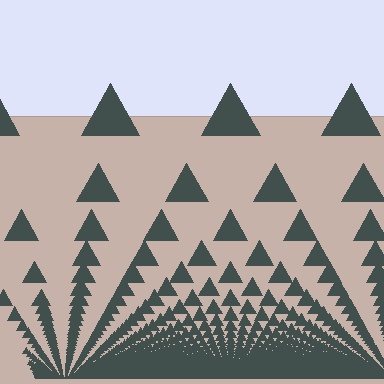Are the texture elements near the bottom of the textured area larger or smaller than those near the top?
Smaller. The gradient is inverted — elements near the bottom are smaller and denser.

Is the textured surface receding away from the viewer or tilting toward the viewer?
The surface appears to tilt toward the viewer. Texture elements get larger and sparser toward the top.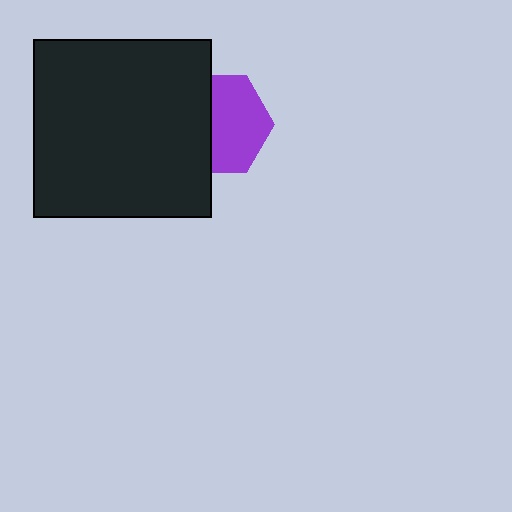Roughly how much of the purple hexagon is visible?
About half of it is visible (roughly 58%).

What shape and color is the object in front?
The object in front is a black square.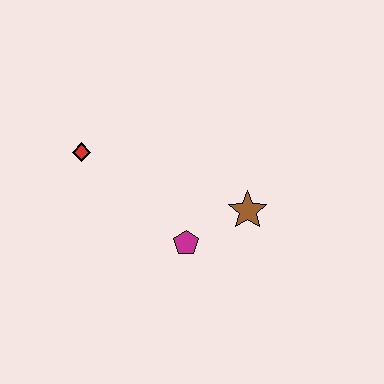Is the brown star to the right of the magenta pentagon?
Yes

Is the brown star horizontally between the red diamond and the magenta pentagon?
No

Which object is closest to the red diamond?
The magenta pentagon is closest to the red diamond.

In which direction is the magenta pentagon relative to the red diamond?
The magenta pentagon is to the right of the red diamond.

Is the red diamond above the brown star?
Yes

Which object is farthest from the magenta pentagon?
The red diamond is farthest from the magenta pentagon.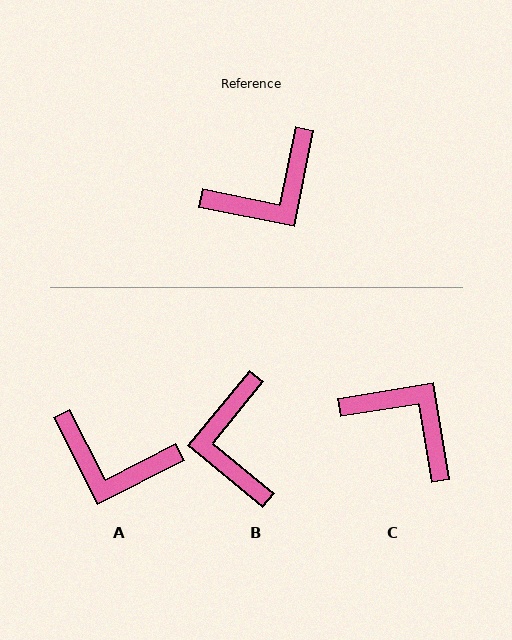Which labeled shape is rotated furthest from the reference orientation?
B, about 118 degrees away.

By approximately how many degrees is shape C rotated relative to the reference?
Approximately 111 degrees counter-clockwise.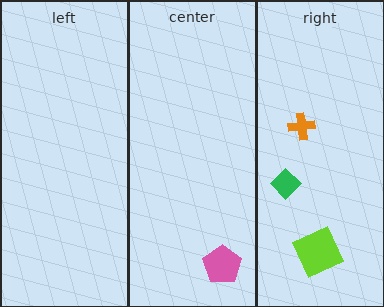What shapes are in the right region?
The green diamond, the lime square, the orange cross.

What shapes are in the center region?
The pink pentagon.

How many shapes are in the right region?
3.